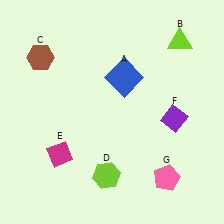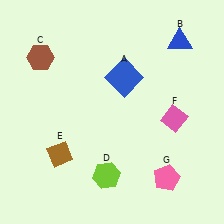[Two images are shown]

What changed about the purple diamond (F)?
In Image 1, F is purple. In Image 2, it changed to pink.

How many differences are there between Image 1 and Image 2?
There are 3 differences between the two images.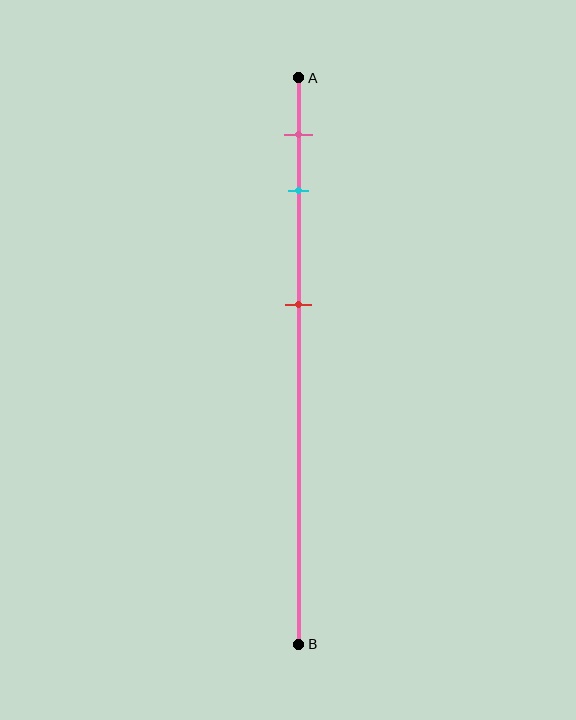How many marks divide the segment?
There are 3 marks dividing the segment.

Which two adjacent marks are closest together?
The pink and cyan marks are the closest adjacent pair.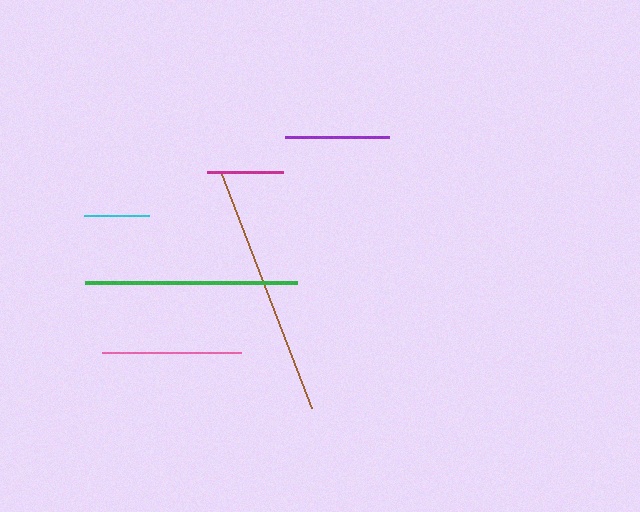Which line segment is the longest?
The brown line is the longest at approximately 251 pixels.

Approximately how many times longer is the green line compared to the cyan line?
The green line is approximately 3.2 times the length of the cyan line.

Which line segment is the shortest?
The cyan line is the shortest at approximately 66 pixels.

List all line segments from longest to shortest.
From longest to shortest: brown, green, pink, purple, magenta, cyan.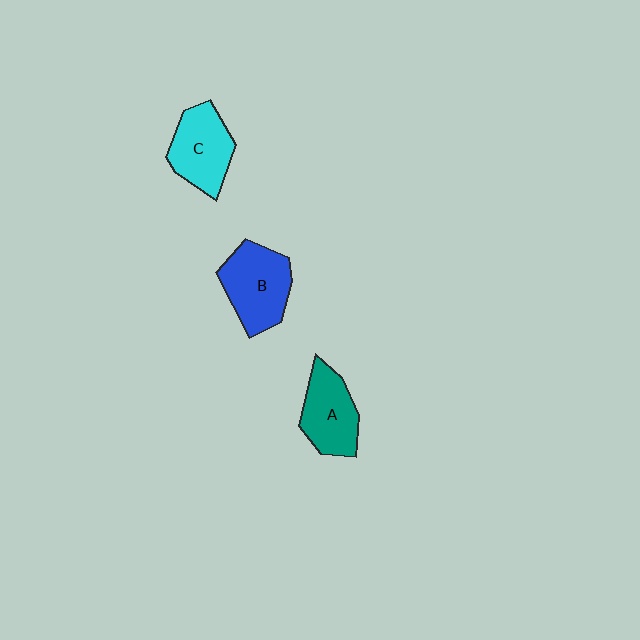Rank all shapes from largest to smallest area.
From largest to smallest: B (blue), C (cyan), A (teal).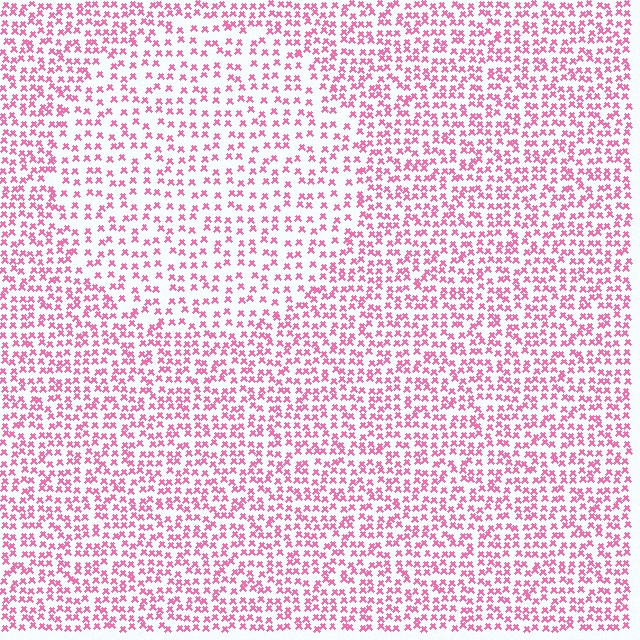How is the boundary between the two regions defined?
The boundary is defined by a change in element density (approximately 1.6x ratio). All elements are the same color, size, and shape.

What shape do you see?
I see a circle.